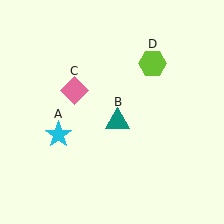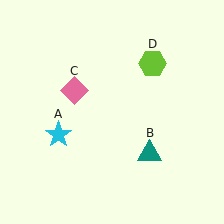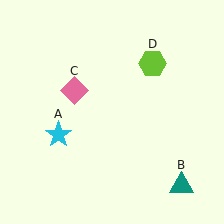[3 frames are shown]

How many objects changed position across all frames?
1 object changed position: teal triangle (object B).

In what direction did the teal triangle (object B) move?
The teal triangle (object B) moved down and to the right.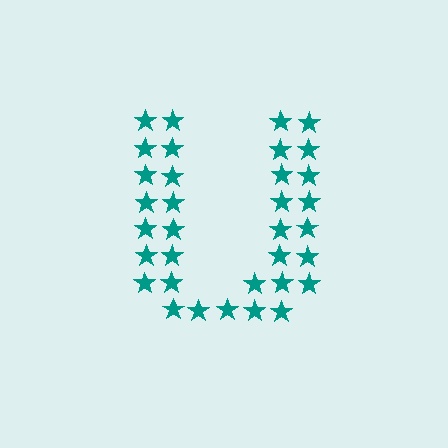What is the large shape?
The large shape is the letter U.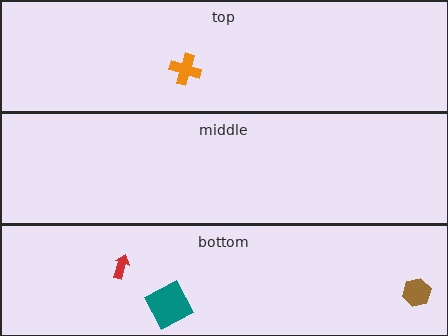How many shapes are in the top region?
1.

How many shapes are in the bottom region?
3.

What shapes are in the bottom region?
The red arrow, the brown hexagon, the teal square.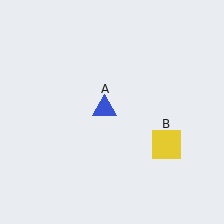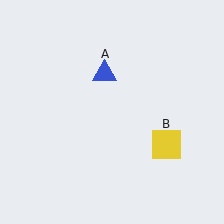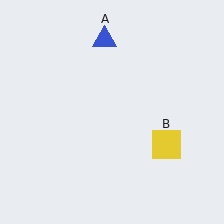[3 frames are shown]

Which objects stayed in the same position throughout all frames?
Yellow square (object B) remained stationary.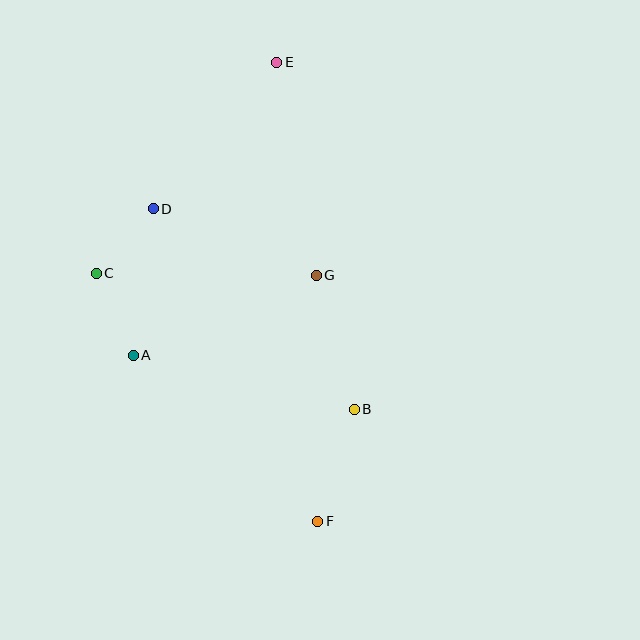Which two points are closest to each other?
Points C and D are closest to each other.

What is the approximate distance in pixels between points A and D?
The distance between A and D is approximately 148 pixels.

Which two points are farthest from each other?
Points E and F are farthest from each other.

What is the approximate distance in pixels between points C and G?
The distance between C and G is approximately 220 pixels.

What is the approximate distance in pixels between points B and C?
The distance between B and C is approximately 292 pixels.